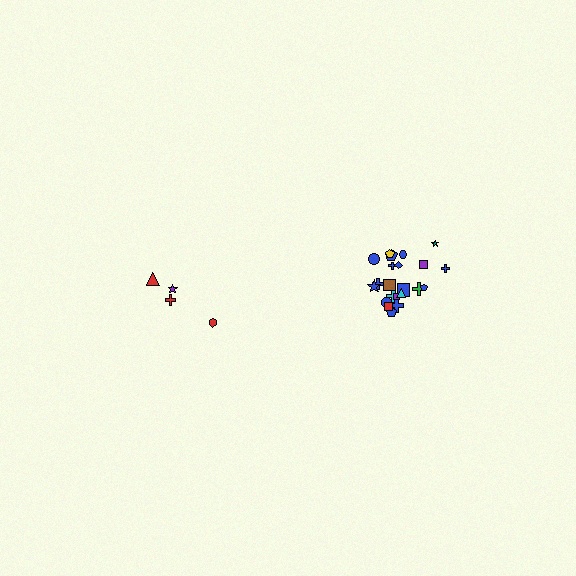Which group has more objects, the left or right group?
The right group.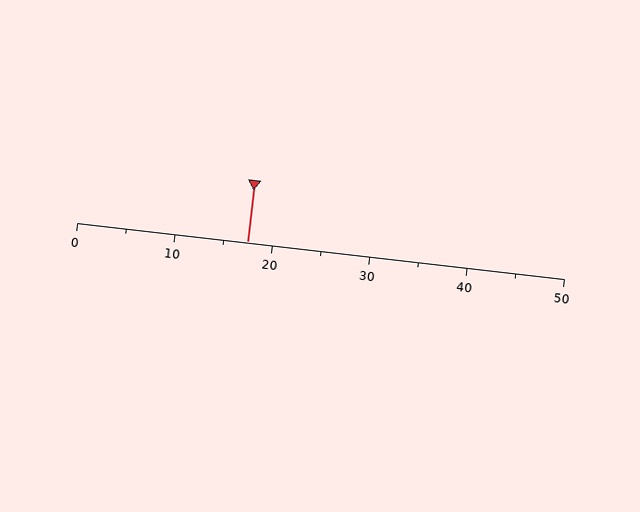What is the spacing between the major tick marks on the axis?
The major ticks are spaced 10 apart.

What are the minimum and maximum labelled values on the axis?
The axis runs from 0 to 50.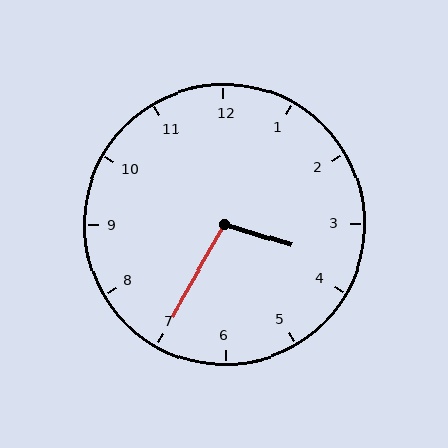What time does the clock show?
3:35.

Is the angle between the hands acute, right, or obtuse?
It is obtuse.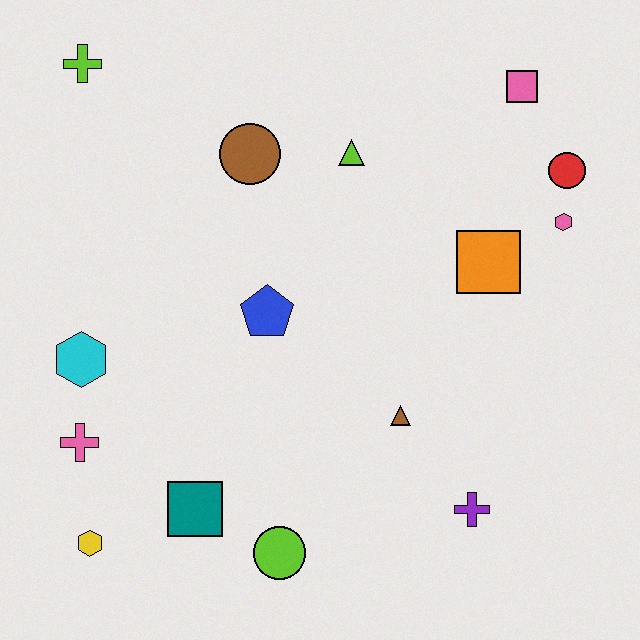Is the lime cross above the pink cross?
Yes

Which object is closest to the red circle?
The pink hexagon is closest to the red circle.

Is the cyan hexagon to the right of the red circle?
No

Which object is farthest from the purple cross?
The lime cross is farthest from the purple cross.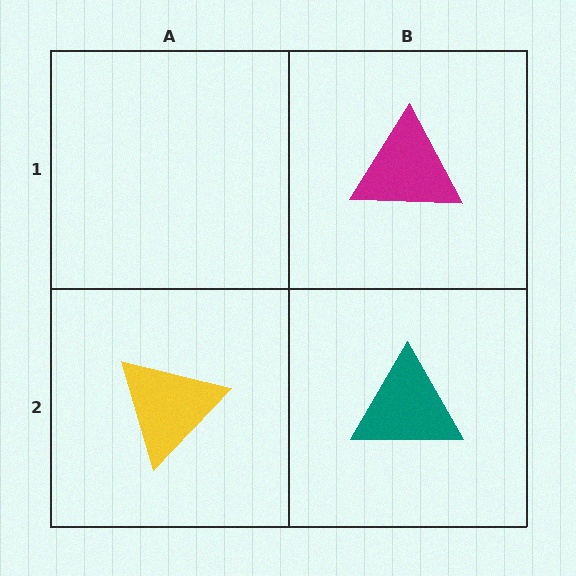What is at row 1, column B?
A magenta triangle.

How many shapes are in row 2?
2 shapes.